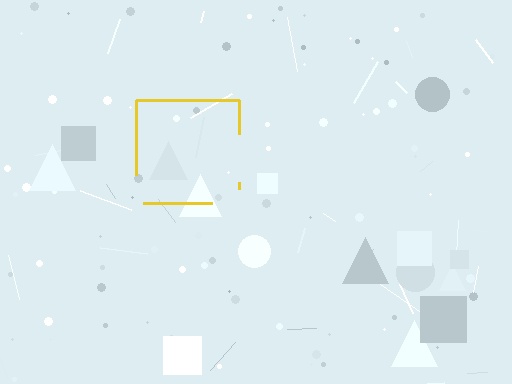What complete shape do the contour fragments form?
The contour fragments form a square.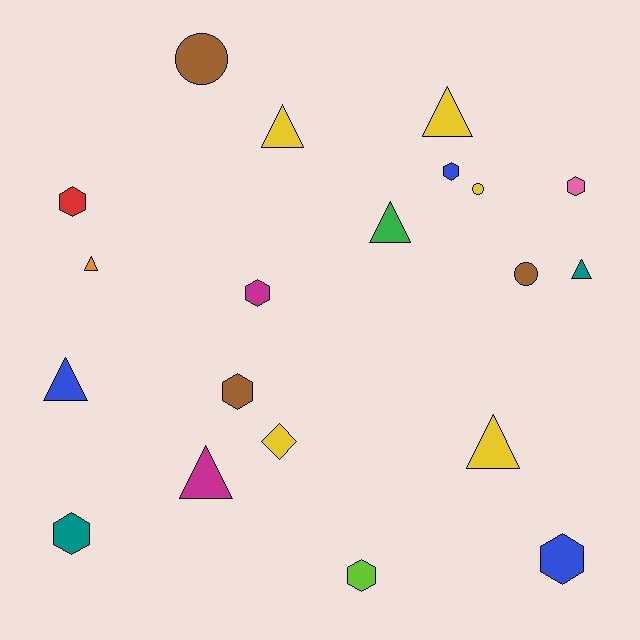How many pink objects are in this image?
There is 1 pink object.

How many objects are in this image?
There are 20 objects.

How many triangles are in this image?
There are 8 triangles.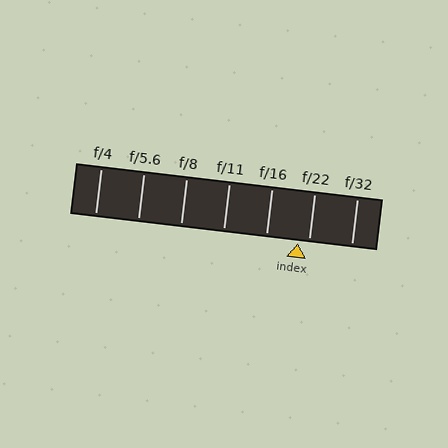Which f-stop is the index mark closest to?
The index mark is closest to f/22.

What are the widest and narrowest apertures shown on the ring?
The widest aperture shown is f/4 and the narrowest is f/32.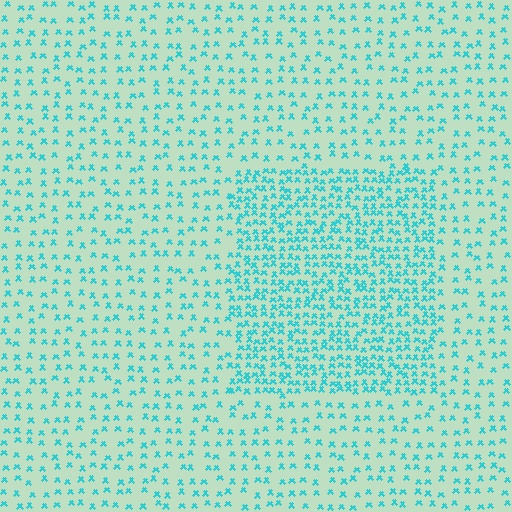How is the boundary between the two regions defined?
The boundary is defined by a change in element density (approximately 2.2x ratio). All elements are the same color, size, and shape.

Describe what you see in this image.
The image contains small cyan elements arranged at two different densities. A rectangle-shaped region is visible where the elements are more densely packed than the surrounding area.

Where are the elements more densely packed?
The elements are more densely packed inside the rectangle boundary.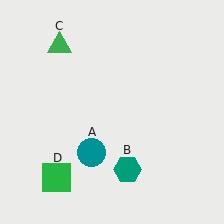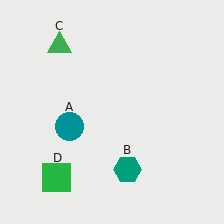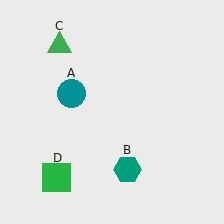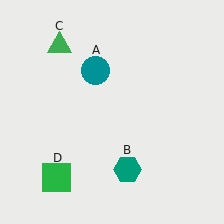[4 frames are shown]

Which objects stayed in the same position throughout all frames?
Teal hexagon (object B) and green triangle (object C) and green square (object D) remained stationary.